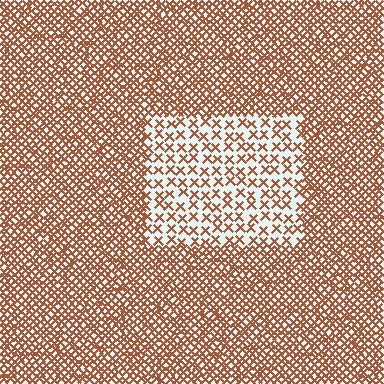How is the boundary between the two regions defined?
The boundary is defined by a change in element density (approximately 2.6x ratio). All elements are the same color, size, and shape.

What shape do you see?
I see a rectangle.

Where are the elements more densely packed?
The elements are more densely packed outside the rectangle boundary.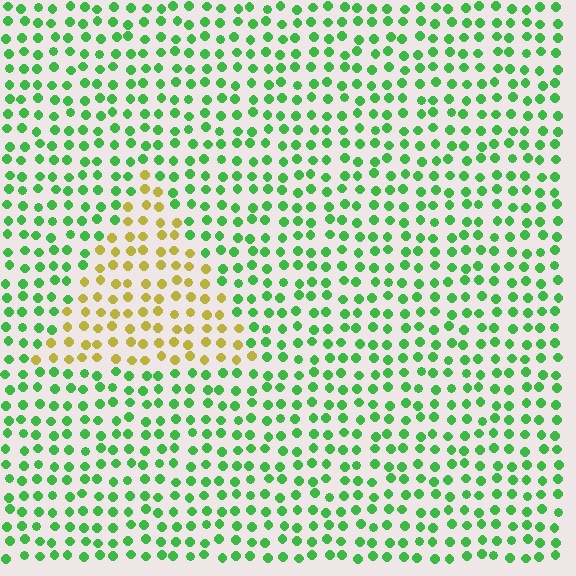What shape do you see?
I see a triangle.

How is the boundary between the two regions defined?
The boundary is defined purely by a slight shift in hue (about 68 degrees). Spacing, size, and orientation are identical on both sides.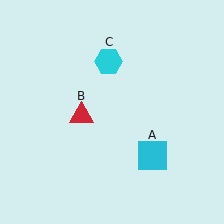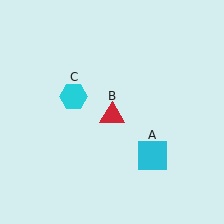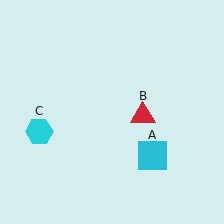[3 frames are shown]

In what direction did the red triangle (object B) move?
The red triangle (object B) moved right.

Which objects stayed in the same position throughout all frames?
Cyan square (object A) remained stationary.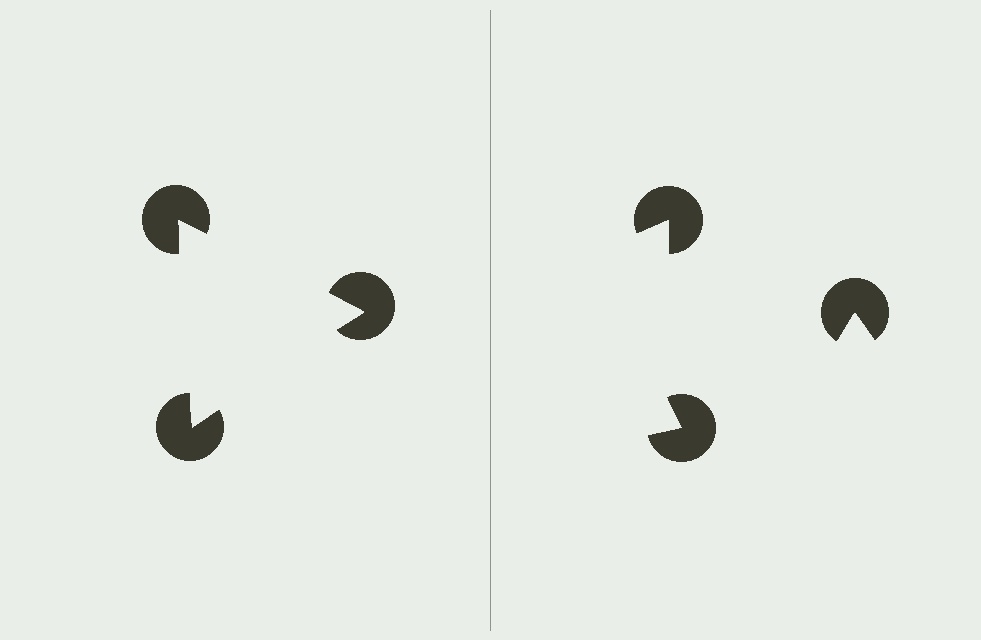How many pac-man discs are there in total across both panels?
6 — 3 on each side.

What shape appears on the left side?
An illusory triangle.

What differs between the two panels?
The pac-man discs are positioned identically on both sides; only the wedge orientations differ. On the left they align to a triangle; on the right they are misaligned.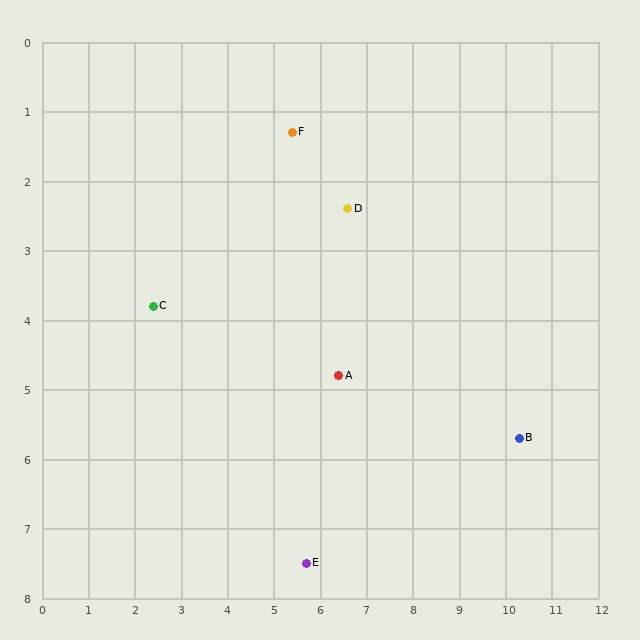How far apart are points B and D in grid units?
Points B and D are about 5.0 grid units apart.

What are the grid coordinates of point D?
Point D is at approximately (6.6, 2.4).